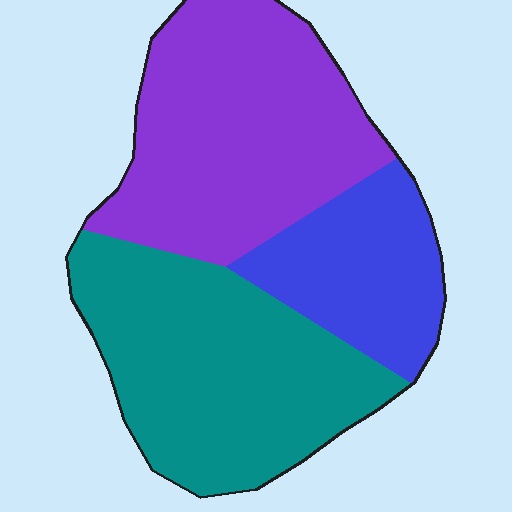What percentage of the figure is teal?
Teal covers roughly 40% of the figure.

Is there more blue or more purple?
Purple.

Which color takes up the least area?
Blue, at roughly 20%.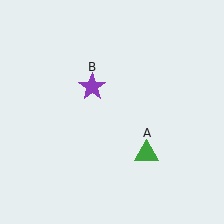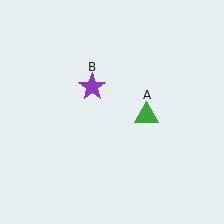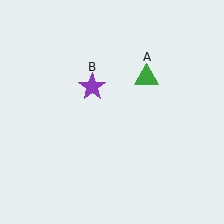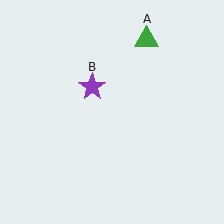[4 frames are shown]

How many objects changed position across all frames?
1 object changed position: green triangle (object A).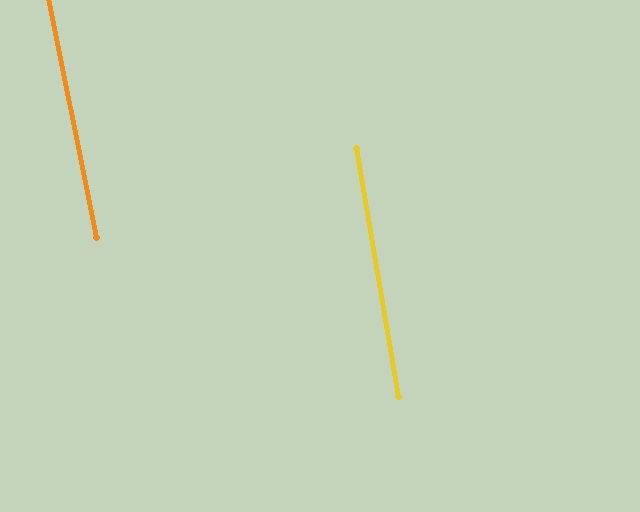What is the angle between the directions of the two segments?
Approximately 2 degrees.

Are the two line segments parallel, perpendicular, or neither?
Parallel — their directions differ by only 1.5°.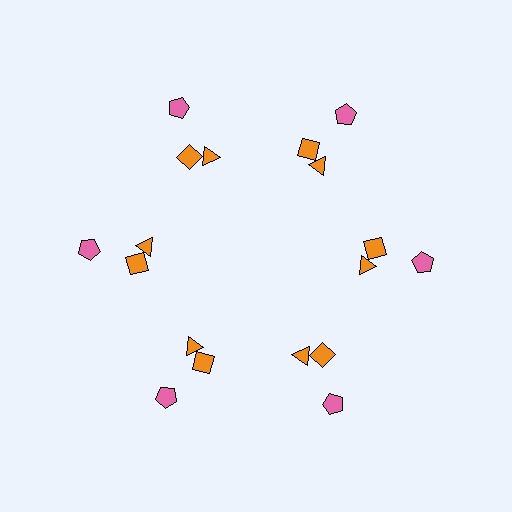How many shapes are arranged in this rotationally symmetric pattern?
There are 18 shapes, arranged in 6 groups of 3.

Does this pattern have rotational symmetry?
Yes, this pattern has 6-fold rotational symmetry. It looks the same after rotating 60 degrees around the center.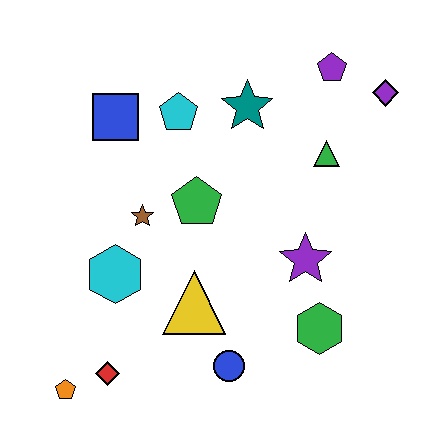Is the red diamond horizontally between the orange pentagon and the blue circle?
Yes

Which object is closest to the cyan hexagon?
The brown star is closest to the cyan hexagon.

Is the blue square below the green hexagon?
No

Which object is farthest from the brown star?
The purple diamond is farthest from the brown star.